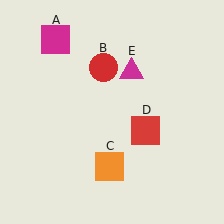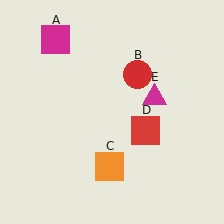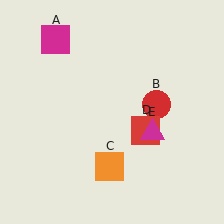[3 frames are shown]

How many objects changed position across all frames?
2 objects changed position: red circle (object B), magenta triangle (object E).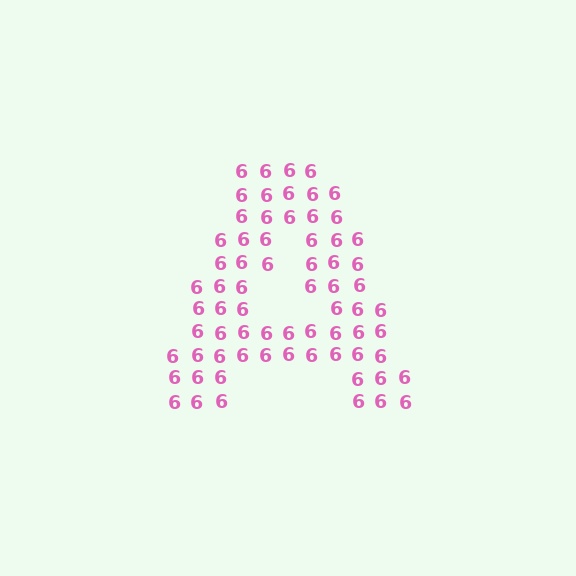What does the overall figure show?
The overall figure shows the letter A.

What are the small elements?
The small elements are digit 6's.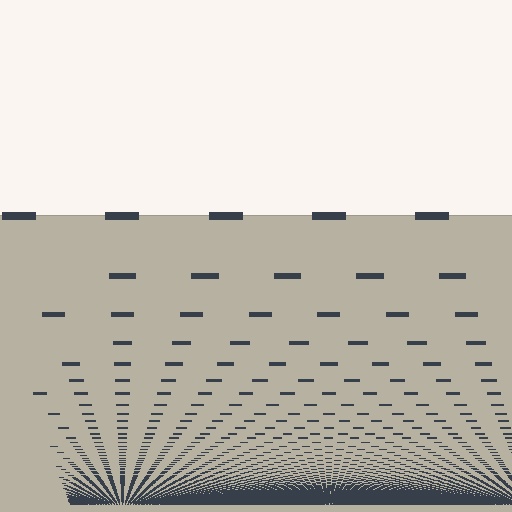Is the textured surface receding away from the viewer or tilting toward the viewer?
The surface appears to tilt toward the viewer. Texture elements get larger and sparser toward the top.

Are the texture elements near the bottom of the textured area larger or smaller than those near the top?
Smaller. The gradient is inverted — elements near the bottom are smaller and denser.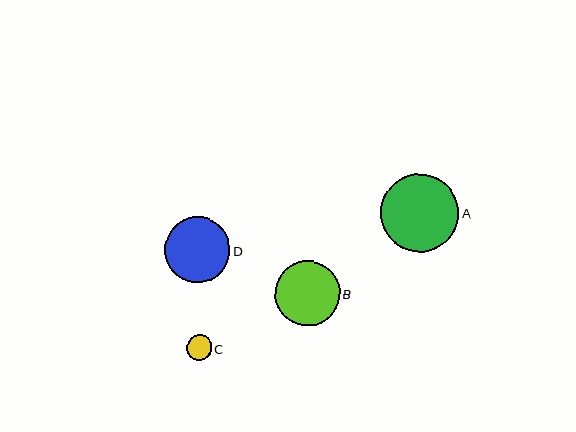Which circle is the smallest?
Circle C is the smallest with a size of approximately 25 pixels.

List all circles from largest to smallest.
From largest to smallest: A, D, B, C.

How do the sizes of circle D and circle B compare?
Circle D and circle B are approximately the same size.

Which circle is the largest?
Circle A is the largest with a size of approximately 78 pixels.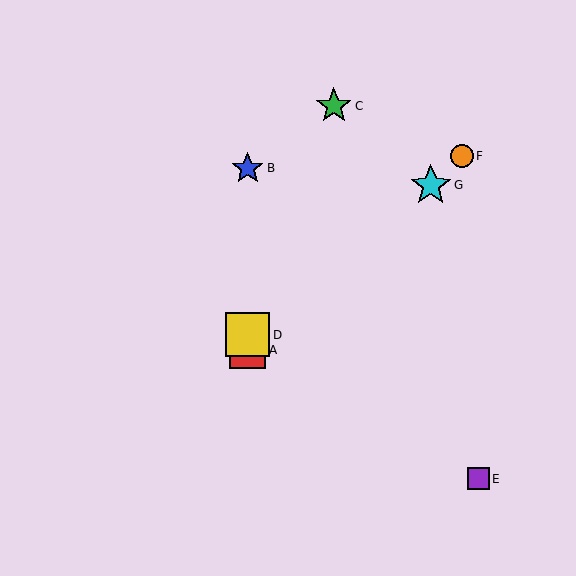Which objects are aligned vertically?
Objects A, B, D are aligned vertically.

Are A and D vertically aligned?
Yes, both are at x≈248.